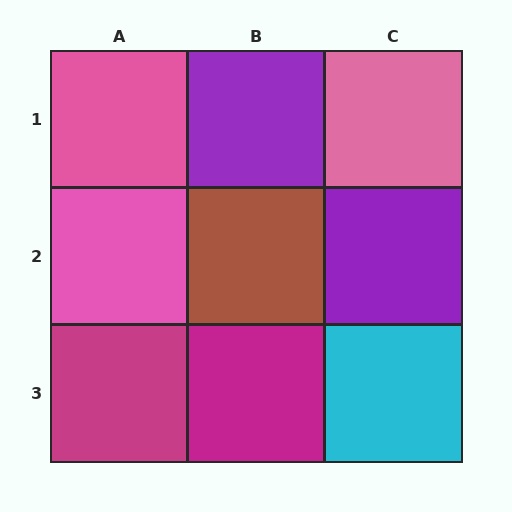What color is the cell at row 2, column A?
Pink.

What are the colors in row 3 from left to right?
Magenta, magenta, cyan.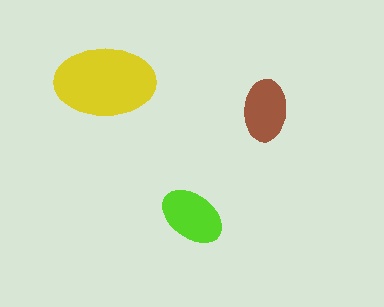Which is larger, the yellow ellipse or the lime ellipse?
The yellow one.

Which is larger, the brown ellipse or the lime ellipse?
The lime one.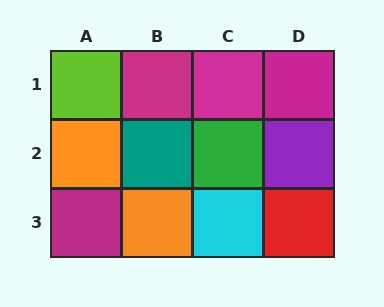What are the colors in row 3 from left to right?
Magenta, orange, cyan, red.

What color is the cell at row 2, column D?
Purple.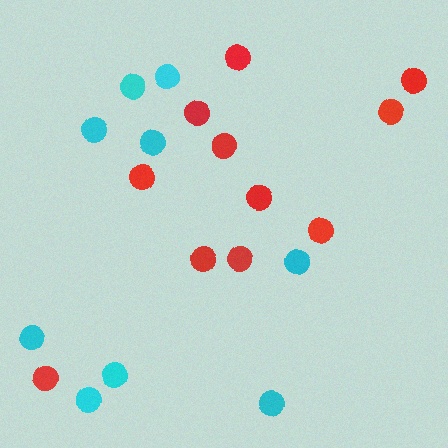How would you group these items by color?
There are 2 groups: one group of cyan circles (9) and one group of red circles (11).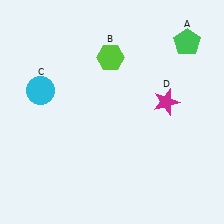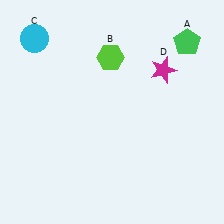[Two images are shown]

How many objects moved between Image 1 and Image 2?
2 objects moved between the two images.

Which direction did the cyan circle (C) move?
The cyan circle (C) moved up.